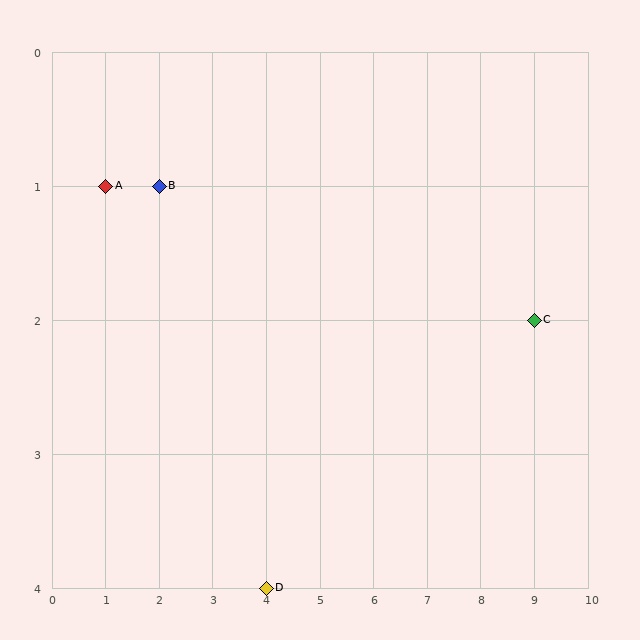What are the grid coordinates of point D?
Point D is at grid coordinates (4, 4).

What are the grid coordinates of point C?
Point C is at grid coordinates (9, 2).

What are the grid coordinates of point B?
Point B is at grid coordinates (2, 1).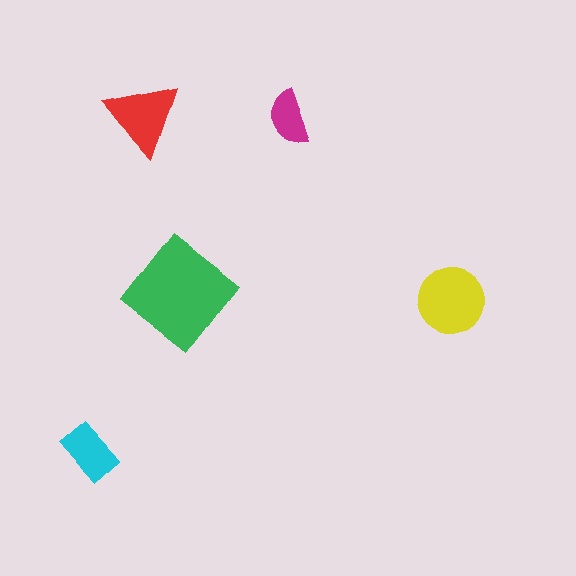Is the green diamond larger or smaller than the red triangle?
Larger.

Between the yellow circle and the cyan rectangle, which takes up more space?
The yellow circle.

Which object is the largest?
The green diamond.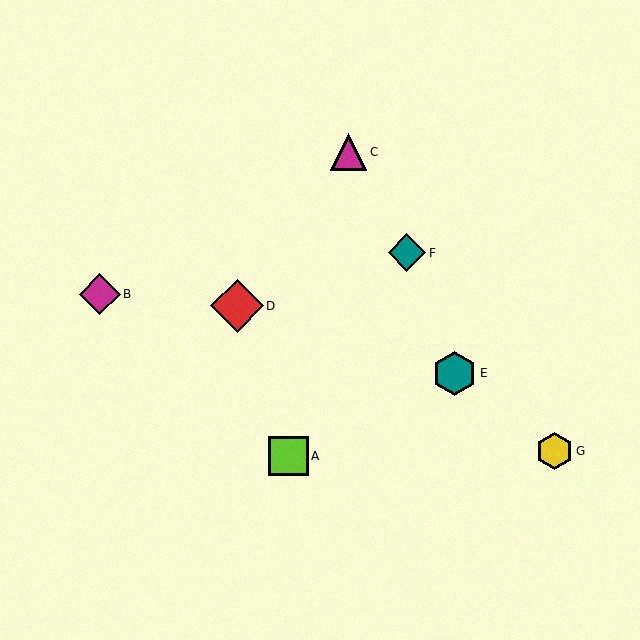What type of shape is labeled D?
Shape D is a red diamond.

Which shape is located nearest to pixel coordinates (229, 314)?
The red diamond (labeled D) at (237, 306) is nearest to that location.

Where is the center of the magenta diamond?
The center of the magenta diamond is at (100, 294).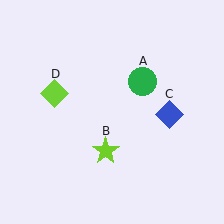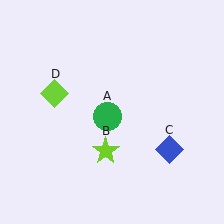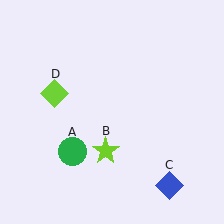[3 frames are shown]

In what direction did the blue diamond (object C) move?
The blue diamond (object C) moved down.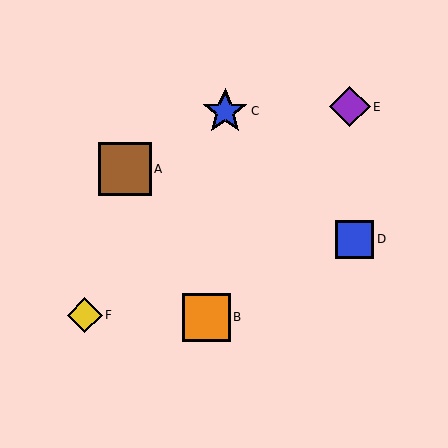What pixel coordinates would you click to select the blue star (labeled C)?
Click at (225, 111) to select the blue star C.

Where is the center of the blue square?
The center of the blue square is at (355, 239).